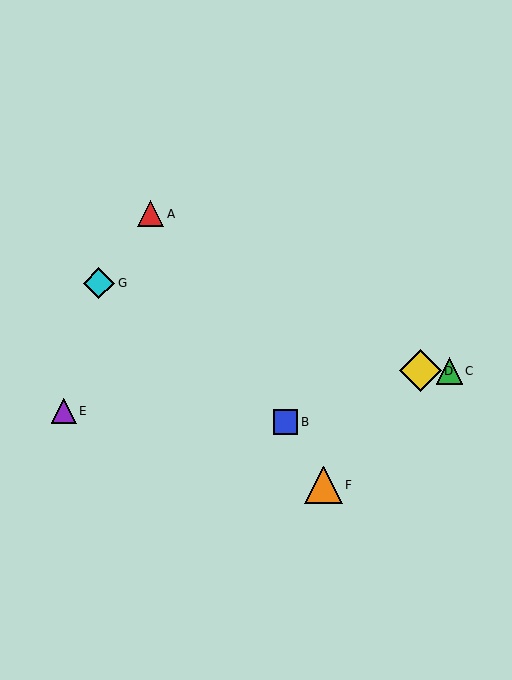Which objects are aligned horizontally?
Objects C, D are aligned horizontally.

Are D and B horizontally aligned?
No, D is at y≈371 and B is at y≈422.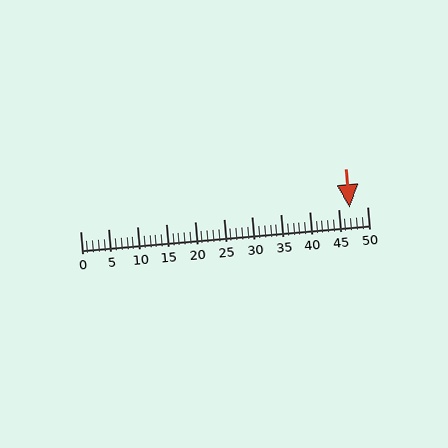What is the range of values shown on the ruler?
The ruler shows values from 0 to 50.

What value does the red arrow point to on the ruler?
The red arrow points to approximately 47.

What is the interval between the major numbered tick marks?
The major tick marks are spaced 5 units apart.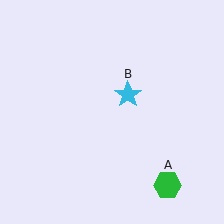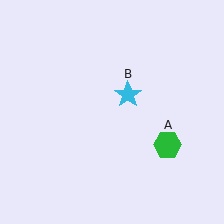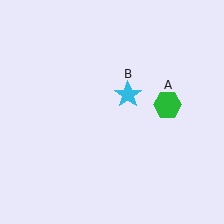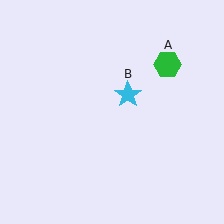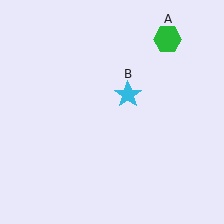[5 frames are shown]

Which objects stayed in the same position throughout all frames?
Cyan star (object B) remained stationary.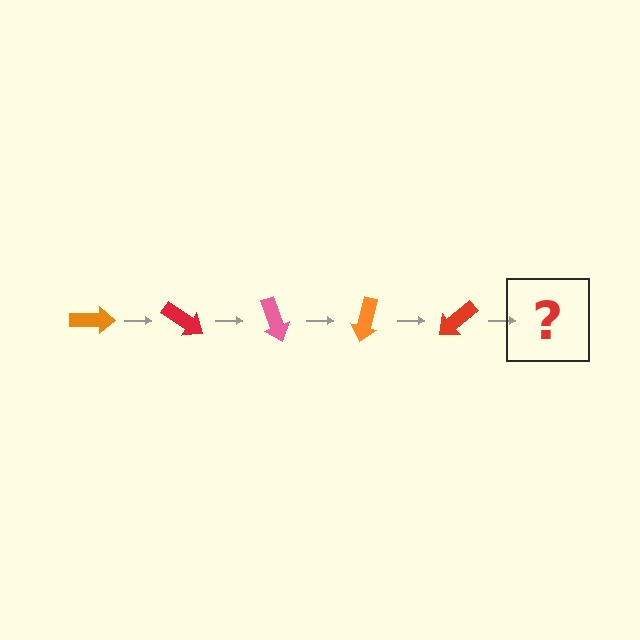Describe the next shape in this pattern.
It should be a pink arrow, rotated 175 degrees from the start.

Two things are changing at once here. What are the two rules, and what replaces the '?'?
The two rules are that it rotates 35 degrees each step and the color cycles through orange, red, and pink. The '?' should be a pink arrow, rotated 175 degrees from the start.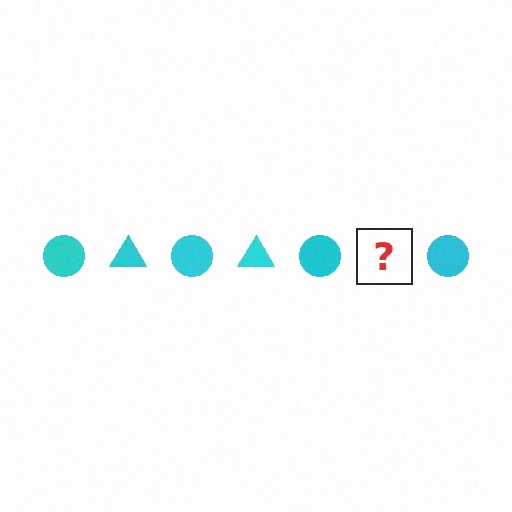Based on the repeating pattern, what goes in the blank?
The blank should be a cyan triangle.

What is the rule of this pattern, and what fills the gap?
The rule is that the pattern cycles through circle, triangle shapes in cyan. The gap should be filled with a cyan triangle.